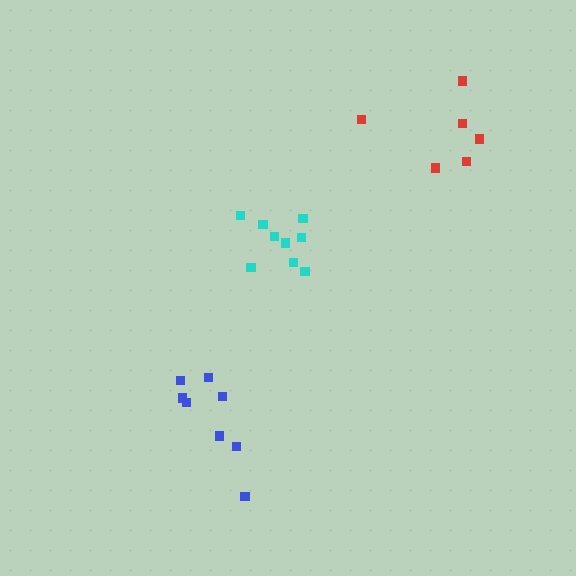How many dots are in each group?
Group 1: 9 dots, Group 2: 8 dots, Group 3: 6 dots (23 total).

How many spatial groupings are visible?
There are 3 spatial groupings.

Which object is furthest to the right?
The red cluster is rightmost.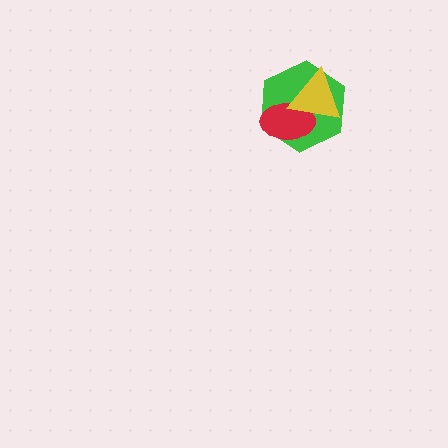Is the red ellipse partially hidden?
Yes, it is partially covered by another shape.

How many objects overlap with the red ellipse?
2 objects overlap with the red ellipse.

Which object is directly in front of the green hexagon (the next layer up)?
The red ellipse is directly in front of the green hexagon.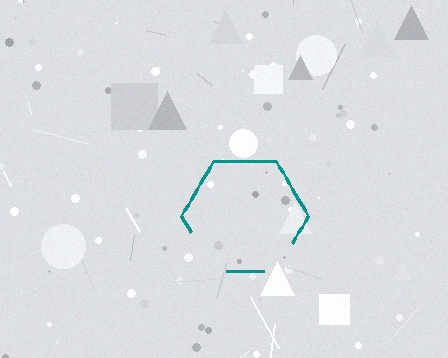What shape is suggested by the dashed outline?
The dashed outline suggests a hexagon.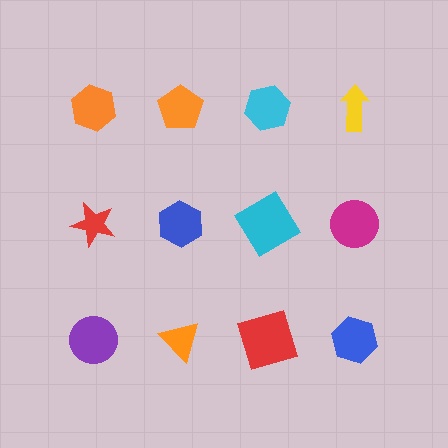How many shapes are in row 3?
4 shapes.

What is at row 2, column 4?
A magenta circle.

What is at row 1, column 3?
A cyan hexagon.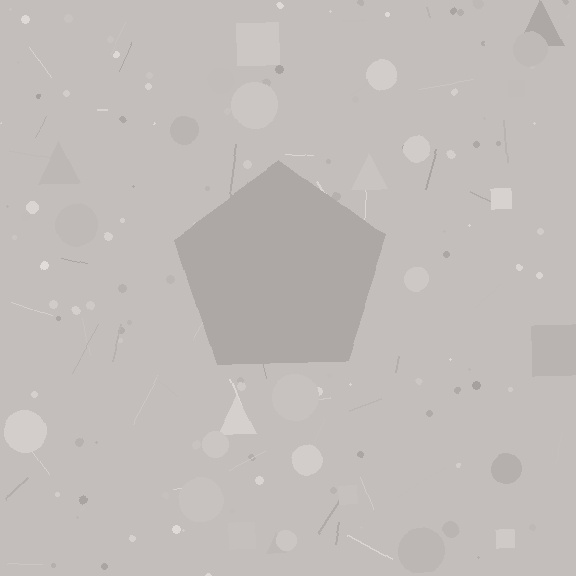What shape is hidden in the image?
A pentagon is hidden in the image.